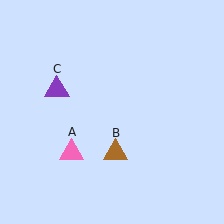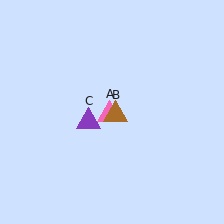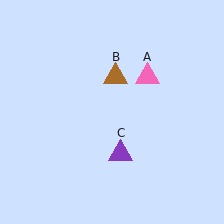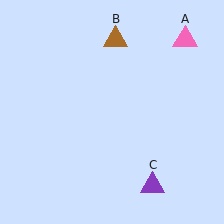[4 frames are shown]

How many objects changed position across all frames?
3 objects changed position: pink triangle (object A), brown triangle (object B), purple triangle (object C).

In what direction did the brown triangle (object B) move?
The brown triangle (object B) moved up.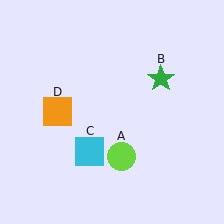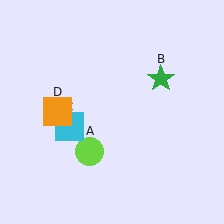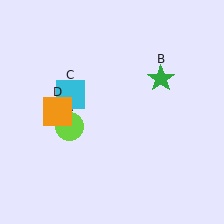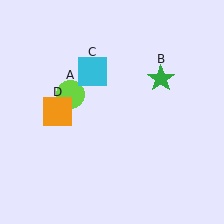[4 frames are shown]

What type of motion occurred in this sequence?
The lime circle (object A), cyan square (object C) rotated clockwise around the center of the scene.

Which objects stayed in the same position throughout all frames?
Green star (object B) and orange square (object D) remained stationary.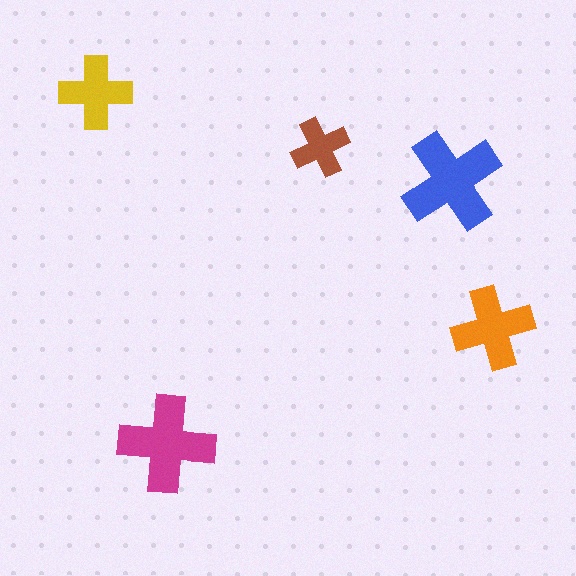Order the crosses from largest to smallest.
the blue one, the magenta one, the orange one, the yellow one, the brown one.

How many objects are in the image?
There are 5 objects in the image.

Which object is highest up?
The yellow cross is topmost.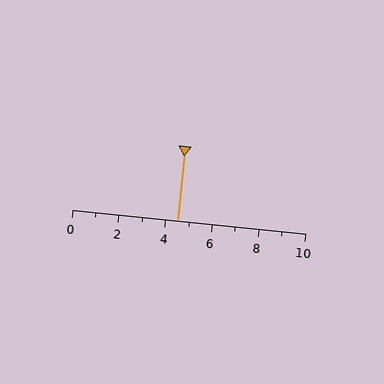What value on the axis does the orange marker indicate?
The marker indicates approximately 4.5.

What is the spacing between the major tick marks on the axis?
The major ticks are spaced 2 apart.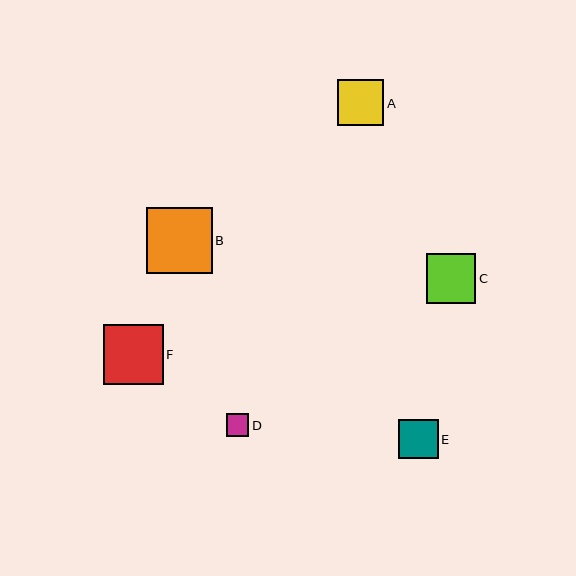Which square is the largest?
Square B is the largest with a size of approximately 65 pixels.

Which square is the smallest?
Square D is the smallest with a size of approximately 22 pixels.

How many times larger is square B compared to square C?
Square B is approximately 1.3 times the size of square C.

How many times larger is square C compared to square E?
Square C is approximately 1.3 times the size of square E.